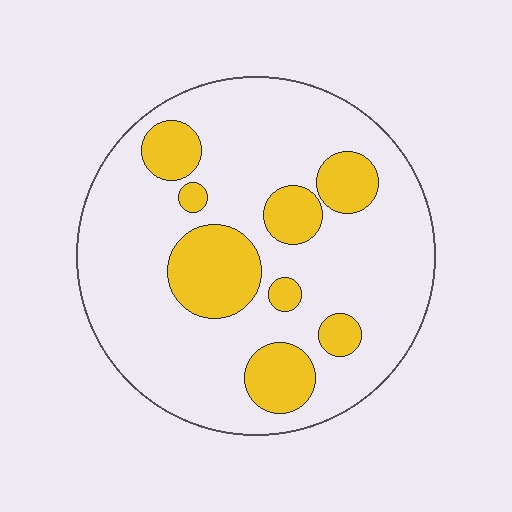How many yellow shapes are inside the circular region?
8.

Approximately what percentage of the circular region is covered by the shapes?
Approximately 25%.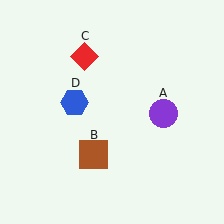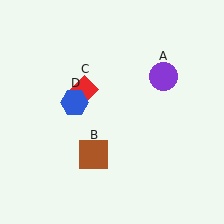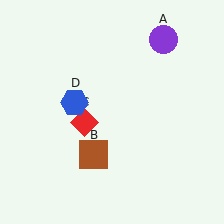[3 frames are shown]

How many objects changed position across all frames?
2 objects changed position: purple circle (object A), red diamond (object C).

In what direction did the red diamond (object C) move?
The red diamond (object C) moved down.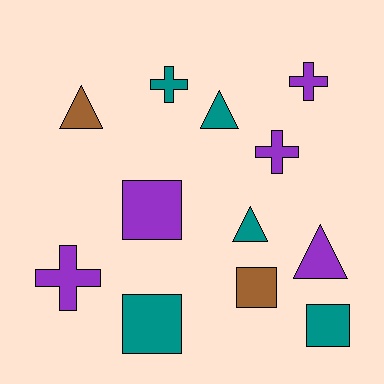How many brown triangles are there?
There is 1 brown triangle.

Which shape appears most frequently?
Triangle, with 4 objects.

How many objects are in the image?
There are 12 objects.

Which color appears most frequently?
Purple, with 5 objects.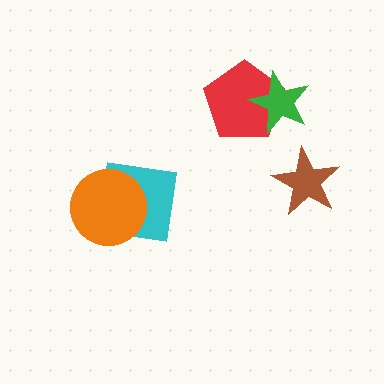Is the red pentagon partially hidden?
Yes, it is partially covered by another shape.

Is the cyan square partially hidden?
Yes, it is partially covered by another shape.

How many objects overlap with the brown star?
0 objects overlap with the brown star.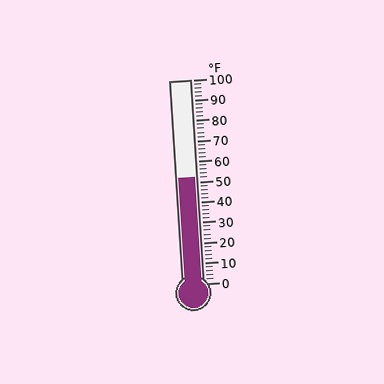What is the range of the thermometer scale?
The thermometer scale ranges from 0°F to 100°F.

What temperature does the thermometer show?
The thermometer shows approximately 52°F.